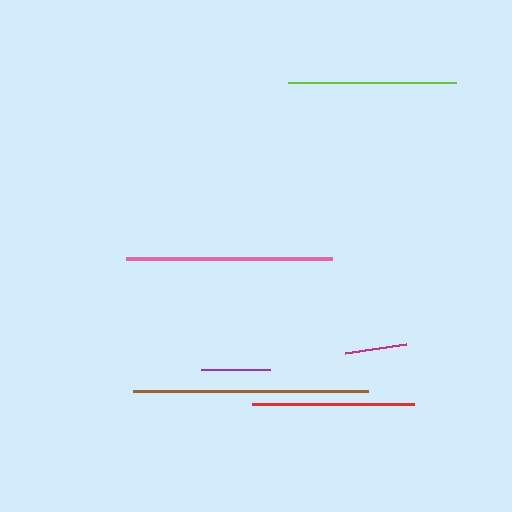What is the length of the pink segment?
The pink segment is approximately 206 pixels long.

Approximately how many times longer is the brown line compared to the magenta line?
The brown line is approximately 3.8 times the length of the magenta line.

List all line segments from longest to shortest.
From longest to shortest: brown, pink, lime, red, purple, magenta.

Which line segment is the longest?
The brown line is the longest at approximately 235 pixels.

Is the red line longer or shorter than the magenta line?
The red line is longer than the magenta line.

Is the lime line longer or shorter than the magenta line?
The lime line is longer than the magenta line.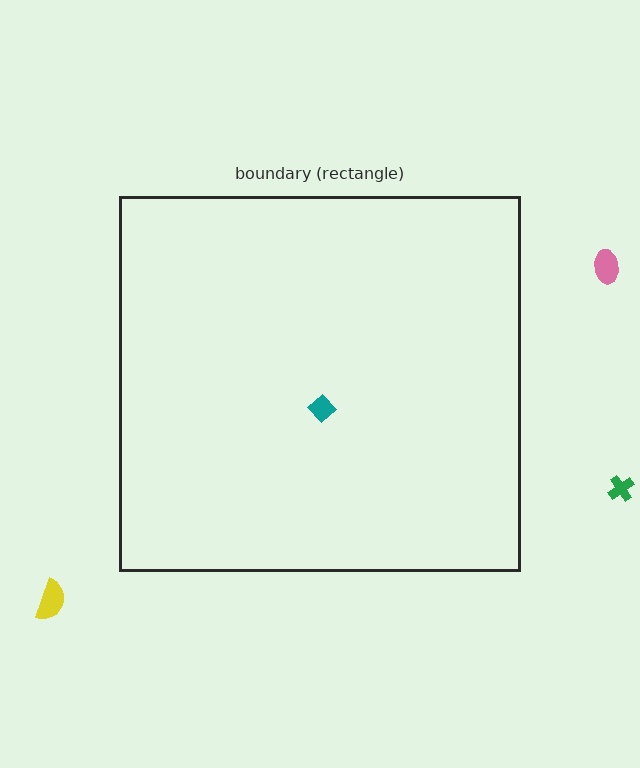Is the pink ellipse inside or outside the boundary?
Outside.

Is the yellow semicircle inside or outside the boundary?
Outside.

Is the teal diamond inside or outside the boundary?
Inside.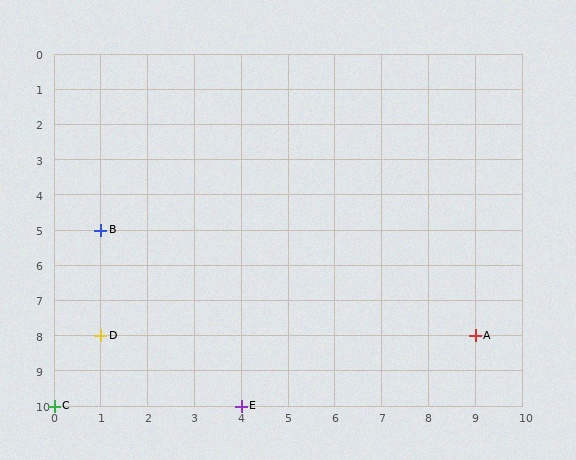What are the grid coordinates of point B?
Point B is at grid coordinates (1, 5).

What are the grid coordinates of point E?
Point E is at grid coordinates (4, 10).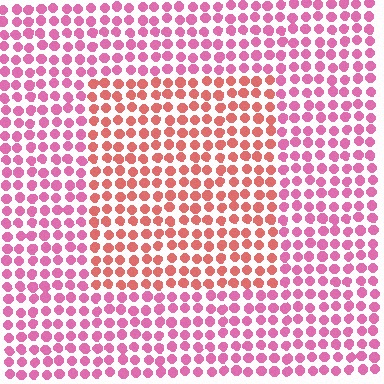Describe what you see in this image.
The image is filled with small pink elements in a uniform arrangement. A rectangle-shaped region is visible where the elements are tinted to a slightly different hue, forming a subtle color boundary.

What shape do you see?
I see a rectangle.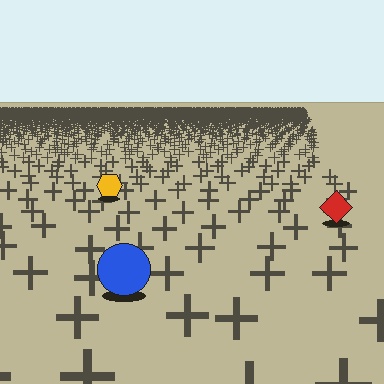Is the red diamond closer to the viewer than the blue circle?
No. The blue circle is closer — you can tell from the texture gradient: the ground texture is coarser near it.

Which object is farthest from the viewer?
The yellow hexagon is farthest from the viewer. It appears smaller and the ground texture around it is denser.